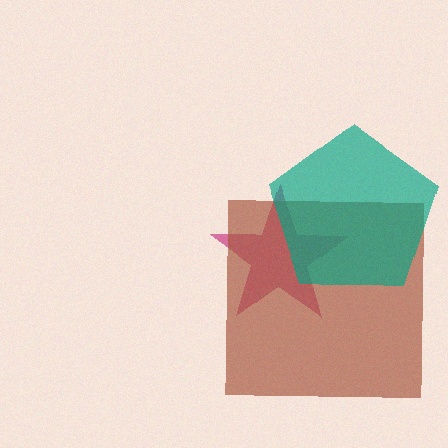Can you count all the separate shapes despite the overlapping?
Yes, there are 3 separate shapes.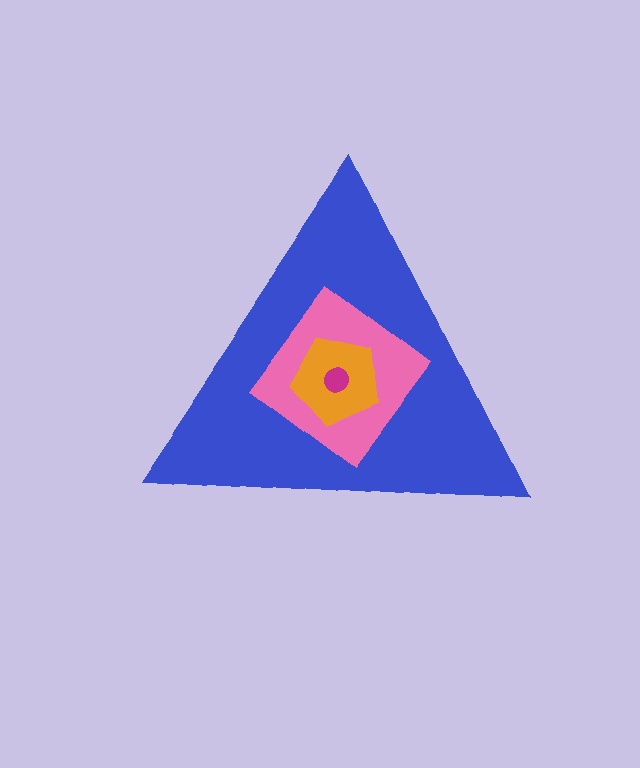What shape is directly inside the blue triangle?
The pink diamond.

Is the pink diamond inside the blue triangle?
Yes.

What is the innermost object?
The magenta circle.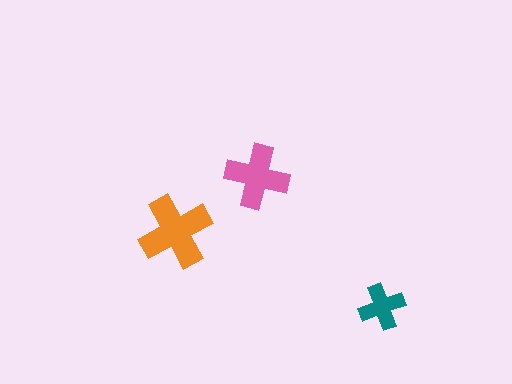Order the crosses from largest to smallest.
the orange one, the pink one, the teal one.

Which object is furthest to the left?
The orange cross is leftmost.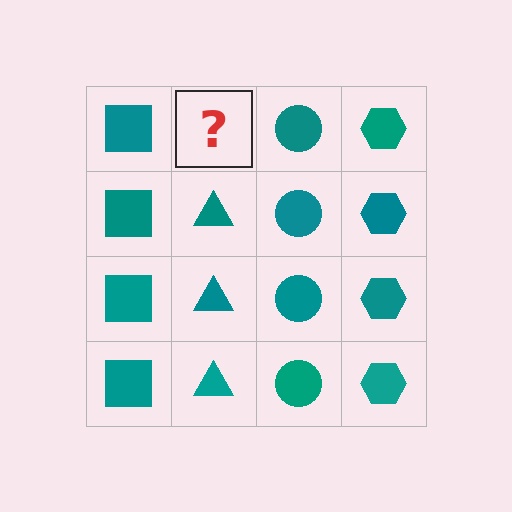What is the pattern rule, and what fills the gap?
The rule is that each column has a consistent shape. The gap should be filled with a teal triangle.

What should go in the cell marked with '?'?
The missing cell should contain a teal triangle.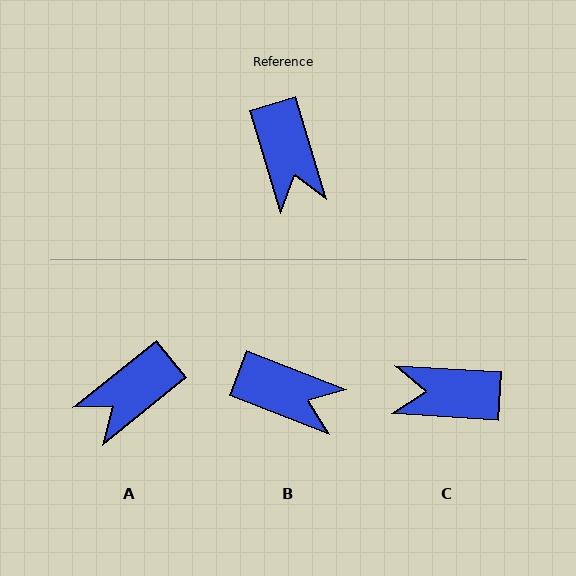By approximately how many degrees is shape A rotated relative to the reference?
Approximately 68 degrees clockwise.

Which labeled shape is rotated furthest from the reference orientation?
C, about 110 degrees away.